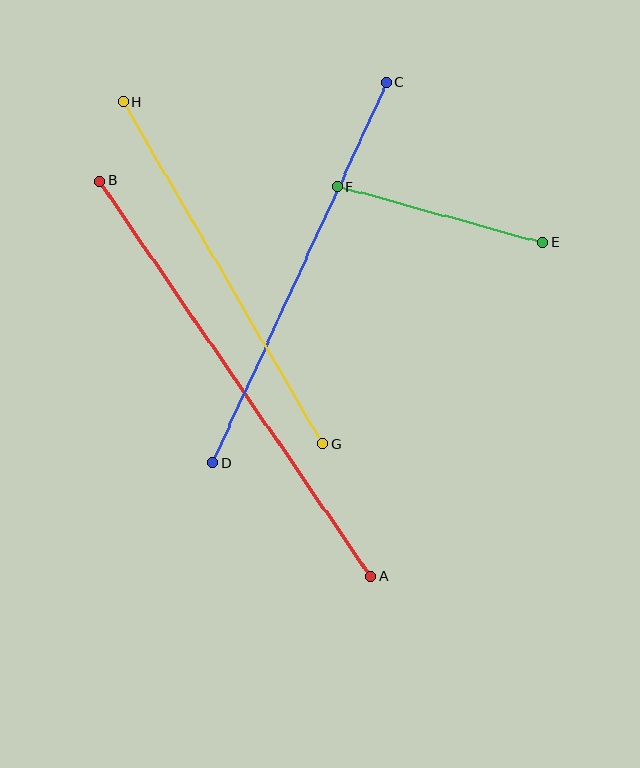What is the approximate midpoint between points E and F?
The midpoint is at approximately (440, 215) pixels.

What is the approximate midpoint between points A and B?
The midpoint is at approximately (235, 379) pixels.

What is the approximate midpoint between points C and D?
The midpoint is at approximately (300, 273) pixels.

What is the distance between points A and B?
The distance is approximately 480 pixels.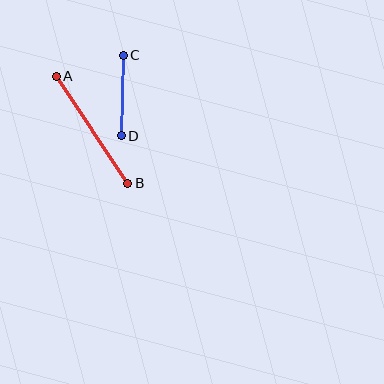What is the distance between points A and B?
The distance is approximately 129 pixels.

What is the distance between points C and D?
The distance is approximately 81 pixels.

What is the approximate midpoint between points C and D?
The midpoint is at approximately (122, 96) pixels.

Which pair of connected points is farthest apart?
Points A and B are farthest apart.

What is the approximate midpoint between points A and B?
The midpoint is at approximately (92, 130) pixels.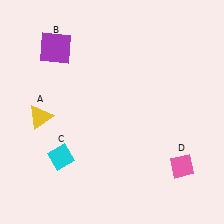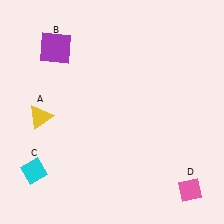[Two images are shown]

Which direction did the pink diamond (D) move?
The pink diamond (D) moved down.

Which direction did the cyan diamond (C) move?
The cyan diamond (C) moved left.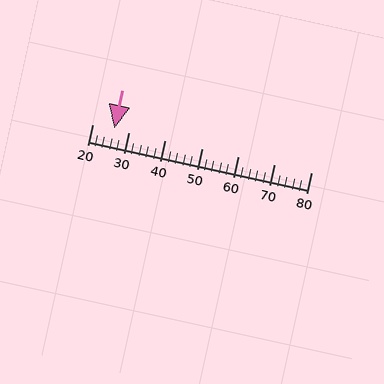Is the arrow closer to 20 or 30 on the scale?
The arrow is closer to 30.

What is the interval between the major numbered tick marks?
The major tick marks are spaced 10 units apart.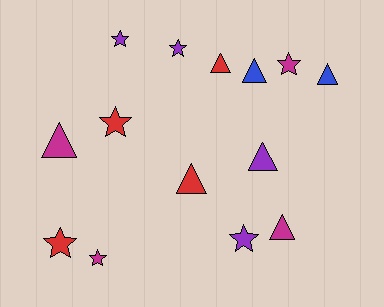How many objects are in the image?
There are 14 objects.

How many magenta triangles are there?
There are 2 magenta triangles.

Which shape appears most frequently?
Triangle, with 7 objects.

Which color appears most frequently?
Purple, with 4 objects.